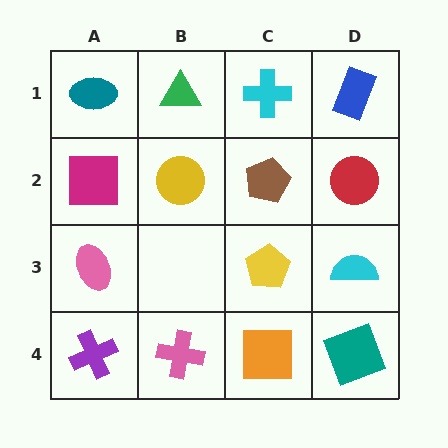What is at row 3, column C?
A yellow pentagon.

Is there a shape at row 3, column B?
No, that cell is empty.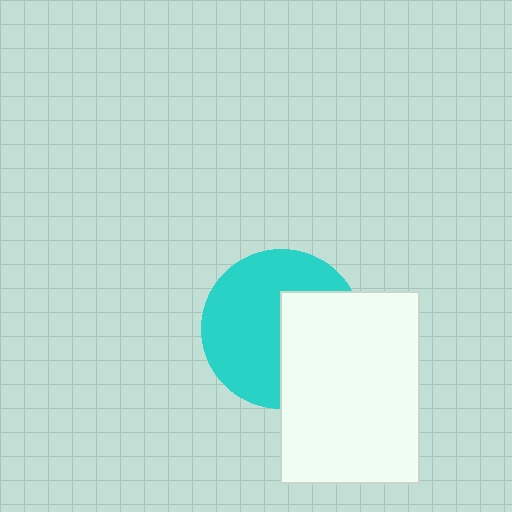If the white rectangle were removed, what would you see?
You would see the complete cyan circle.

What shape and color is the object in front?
The object in front is a white rectangle.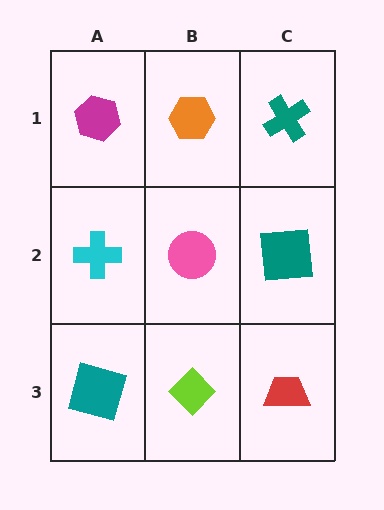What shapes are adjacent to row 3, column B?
A pink circle (row 2, column B), a teal square (row 3, column A), a red trapezoid (row 3, column C).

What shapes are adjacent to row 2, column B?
An orange hexagon (row 1, column B), a lime diamond (row 3, column B), a cyan cross (row 2, column A), a teal square (row 2, column C).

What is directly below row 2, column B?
A lime diamond.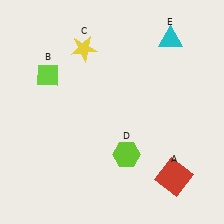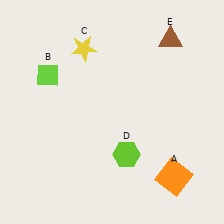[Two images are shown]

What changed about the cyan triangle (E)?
In Image 1, E is cyan. In Image 2, it changed to brown.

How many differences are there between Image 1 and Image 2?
There are 2 differences between the two images.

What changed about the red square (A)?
In Image 1, A is red. In Image 2, it changed to orange.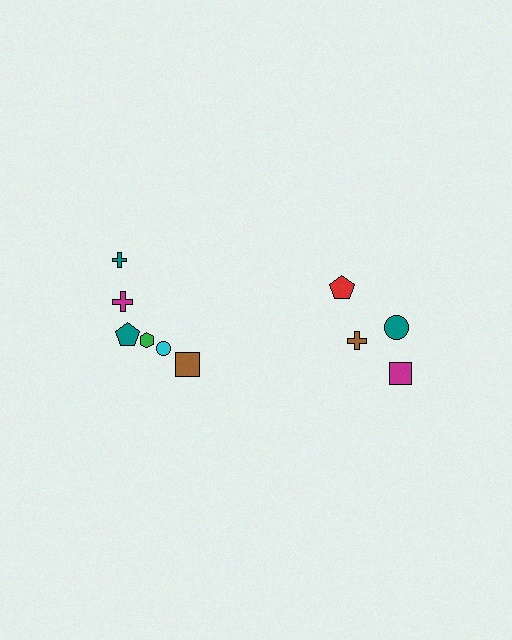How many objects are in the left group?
There are 6 objects.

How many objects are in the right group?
There are 4 objects.